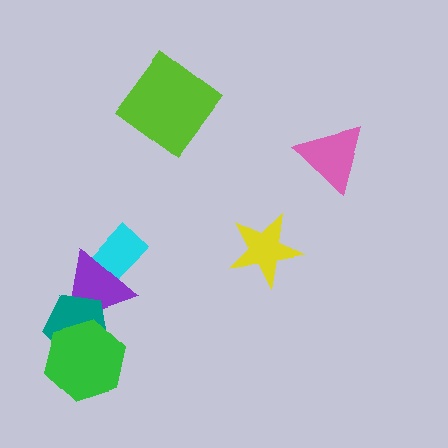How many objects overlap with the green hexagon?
2 objects overlap with the green hexagon.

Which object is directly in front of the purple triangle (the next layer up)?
The teal pentagon is directly in front of the purple triangle.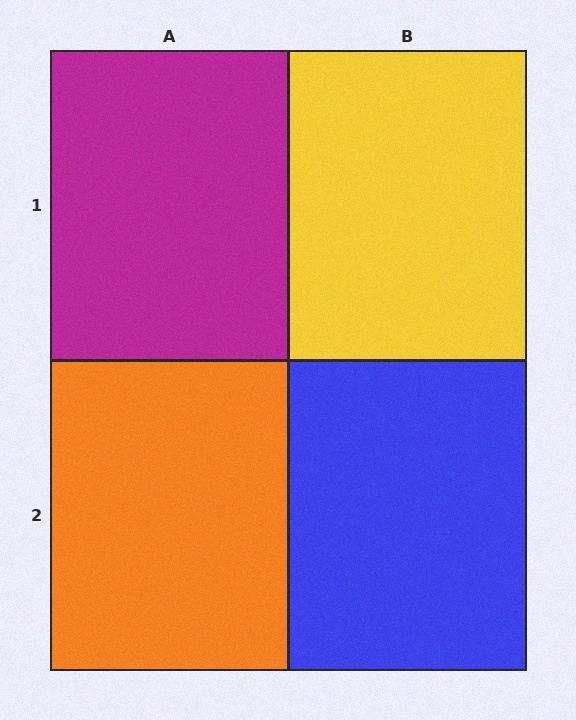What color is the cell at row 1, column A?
Magenta.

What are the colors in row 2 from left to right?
Orange, blue.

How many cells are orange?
1 cell is orange.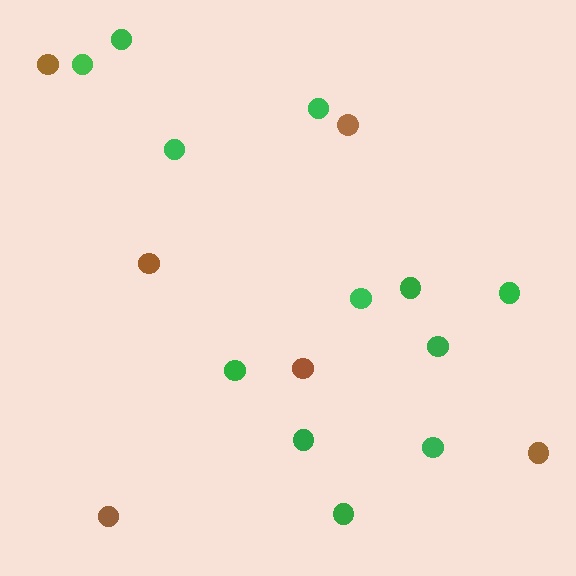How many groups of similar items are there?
There are 2 groups: one group of brown circles (6) and one group of green circles (12).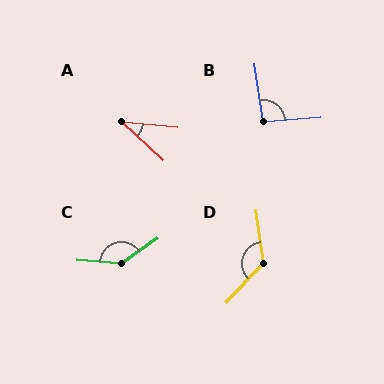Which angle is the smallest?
A, at approximately 38 degrees.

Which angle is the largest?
C, at approximately 141 degrees.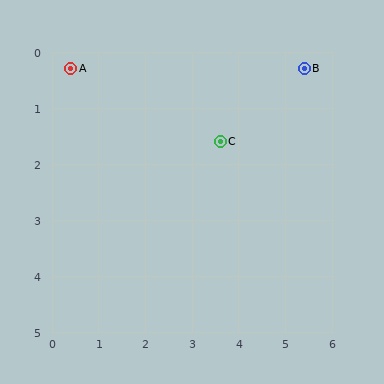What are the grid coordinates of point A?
Point A is at approximately (0.4, 0.3).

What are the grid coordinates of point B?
Point B is at approximately (5.4, 0.3).